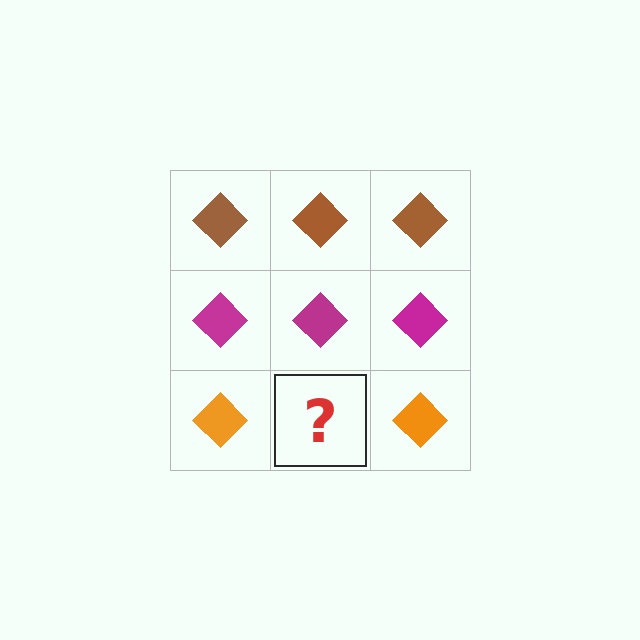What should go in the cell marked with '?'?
The missing cell should contain an orange diamond.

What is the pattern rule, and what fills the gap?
The rule is that each row has a consistent color. The gap should be filled with an orange diamond.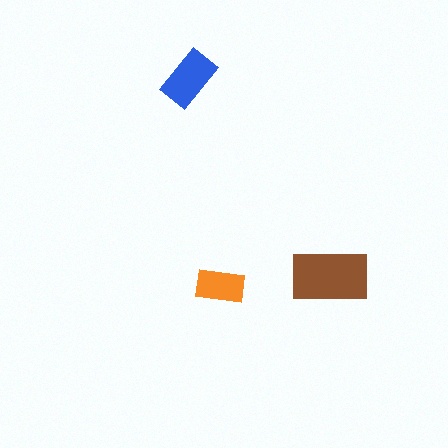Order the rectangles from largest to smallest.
the brown one, the blue one, the orange one.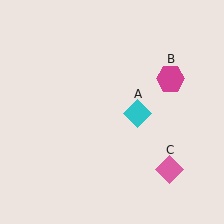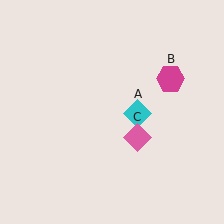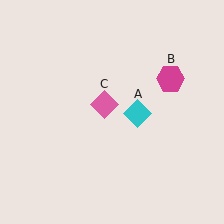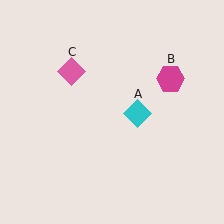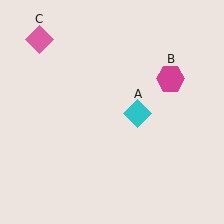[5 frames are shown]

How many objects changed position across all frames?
1 object changed position: pink diamond (object C).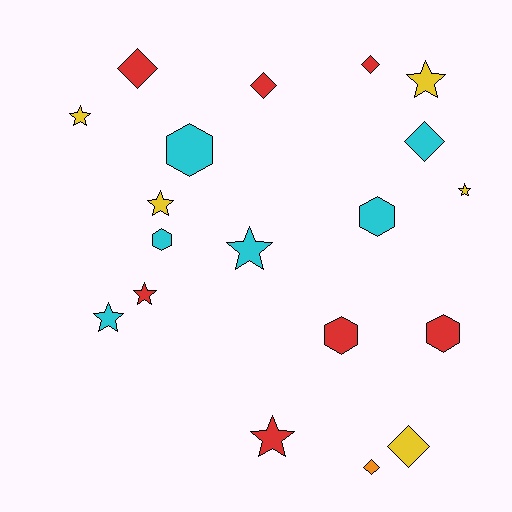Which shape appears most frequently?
Star, with 8 objects.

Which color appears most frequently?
Red, with 7 objects.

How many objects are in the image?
There are 19 objects.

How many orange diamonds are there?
There is 1 orange diamond.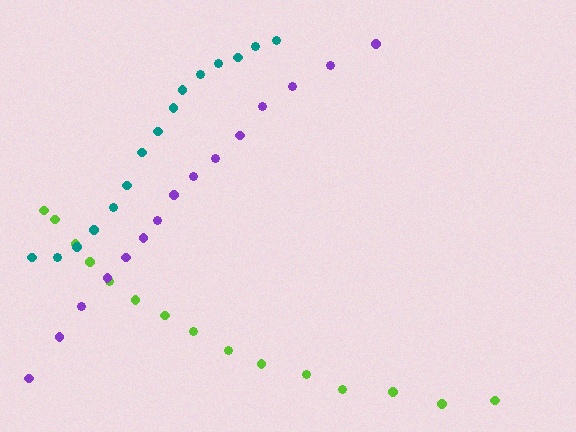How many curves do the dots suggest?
There are 3 distinct paths.